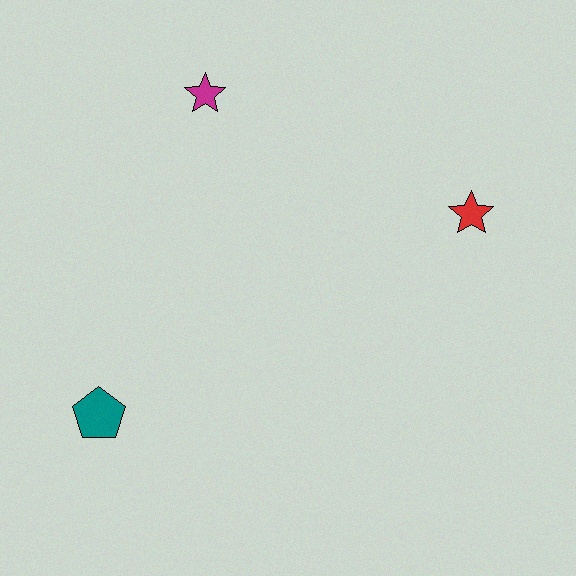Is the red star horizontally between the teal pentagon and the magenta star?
No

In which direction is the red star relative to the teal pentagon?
The red star is to the right of the teal pentagon.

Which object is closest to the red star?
The magenta star is closest to the red star.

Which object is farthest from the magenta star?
The teal pentagon is farthest from the magenta star.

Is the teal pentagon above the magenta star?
No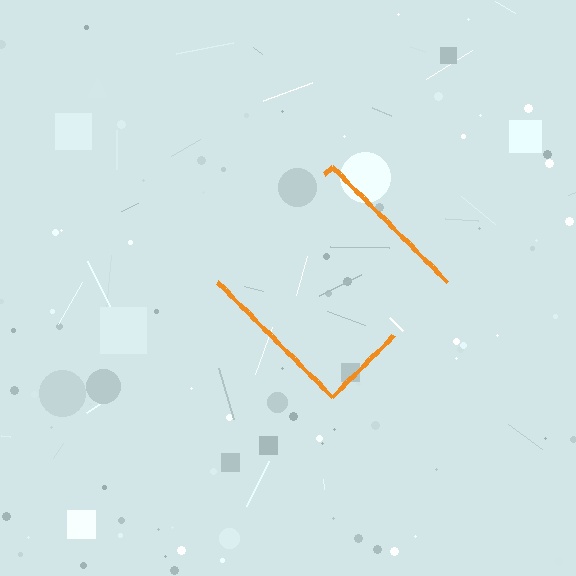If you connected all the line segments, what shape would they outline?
They would outline a diamond.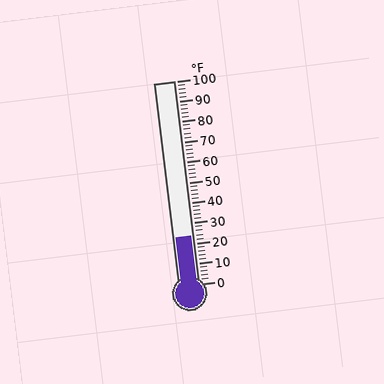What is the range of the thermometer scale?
The thermometer scale ranges from 0°F to 100°F.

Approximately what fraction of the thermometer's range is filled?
The thermometer is filled to approximately 25% of its range.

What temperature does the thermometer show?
The thermometer shows approximately 24°F.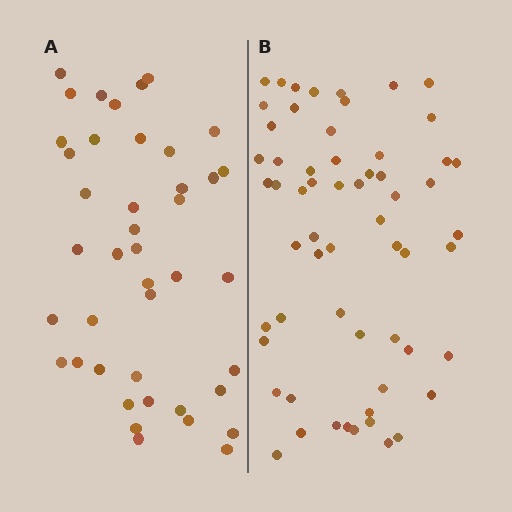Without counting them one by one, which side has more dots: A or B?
Region B (the right region) has more dots.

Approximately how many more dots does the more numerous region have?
Region B has approximately 20 more dots than region A.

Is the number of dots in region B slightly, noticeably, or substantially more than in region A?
Region B has noticeably more, but not dramatically so. The ratio is roughly 1.4 to 1.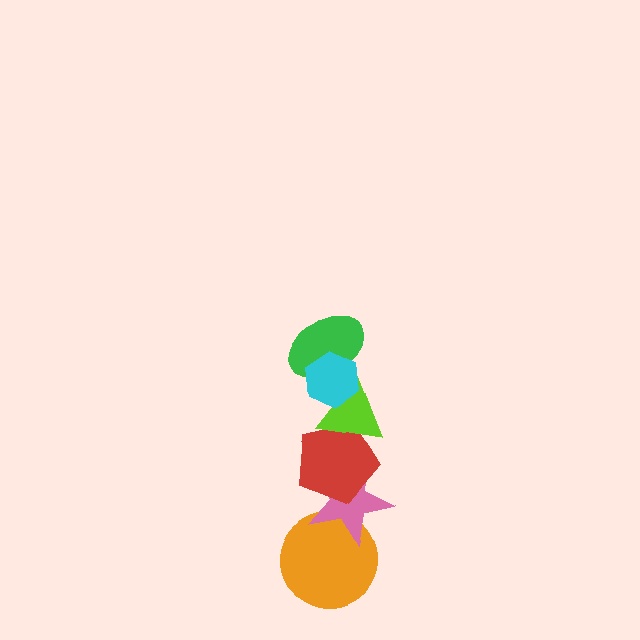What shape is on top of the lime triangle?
The green ellipse is on top of the lime triangle.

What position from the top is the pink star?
The pink star is 5th from the top.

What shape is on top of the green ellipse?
The cyan hexagon is on top of the green ellipse.